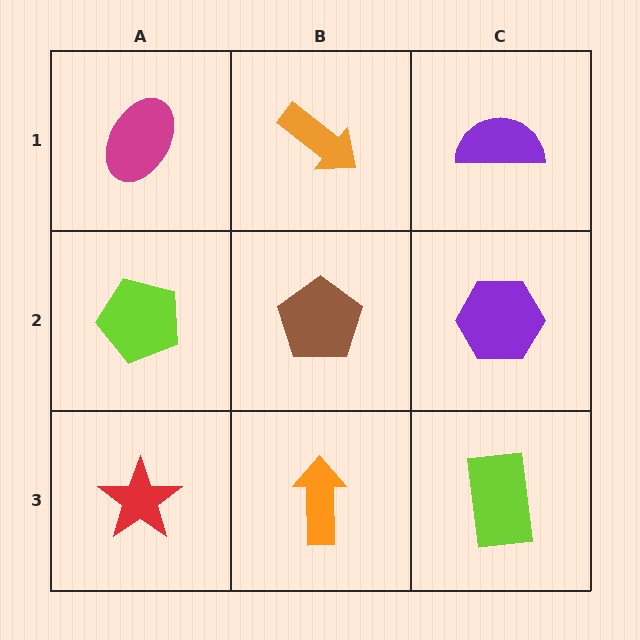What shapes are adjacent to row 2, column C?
A purple semicircle (row 1, column C), a lime rectangle (row 3, column C), a brown pentagon (row 2, column B).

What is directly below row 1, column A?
A lime pentagon.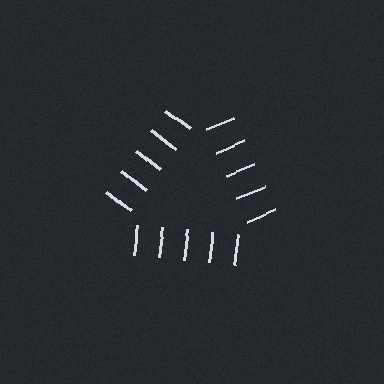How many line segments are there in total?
15 — 5 along each of the 3 edges.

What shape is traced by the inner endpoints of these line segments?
An illusory triangle — the line segments terminate on its edges but no continuous stroke is drawn.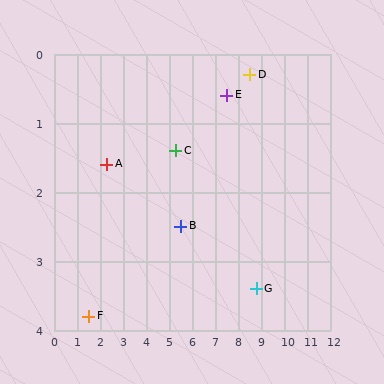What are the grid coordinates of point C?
Point C is at approximately (5.3, 1.4).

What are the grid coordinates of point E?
Point E is at approximately (7.5, 0.6).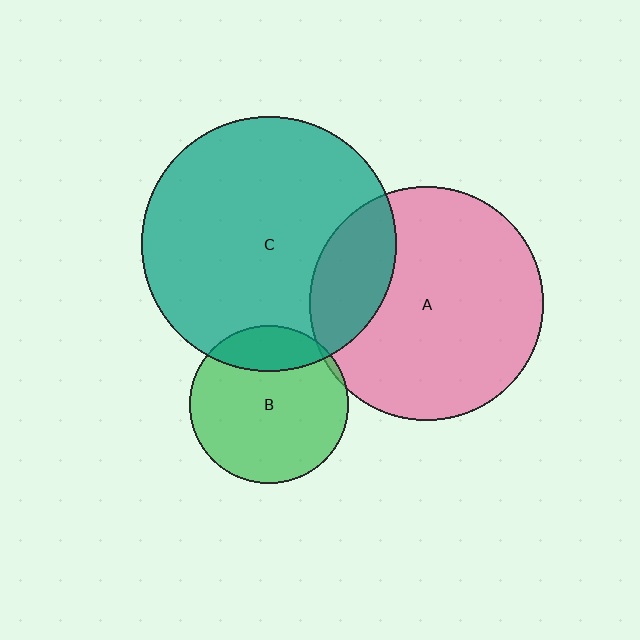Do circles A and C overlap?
Yes.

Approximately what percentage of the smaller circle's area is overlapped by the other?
Approximately 20%.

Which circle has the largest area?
Circle C (teal).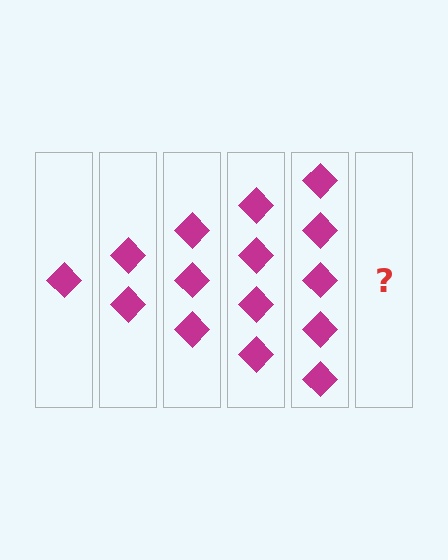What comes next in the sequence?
The next element should be 6 diamonds.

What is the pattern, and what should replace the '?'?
The pattern is that each step adds one more diamond. The '?' should be 6 diamonds.